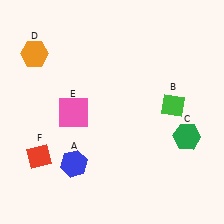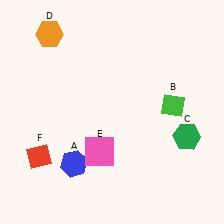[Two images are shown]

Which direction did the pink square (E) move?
The pink square (E) moved down.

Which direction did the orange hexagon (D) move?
The orange hexagon (D) moved up.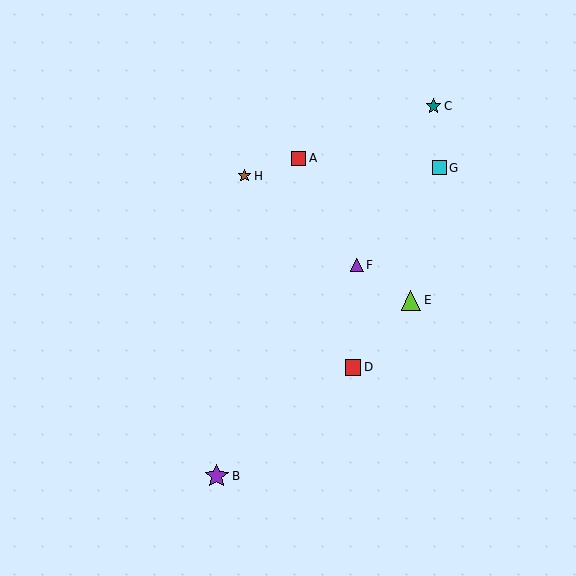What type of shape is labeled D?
Shape D is a red square.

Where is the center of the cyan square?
The center of the cyan square is at (439, 168).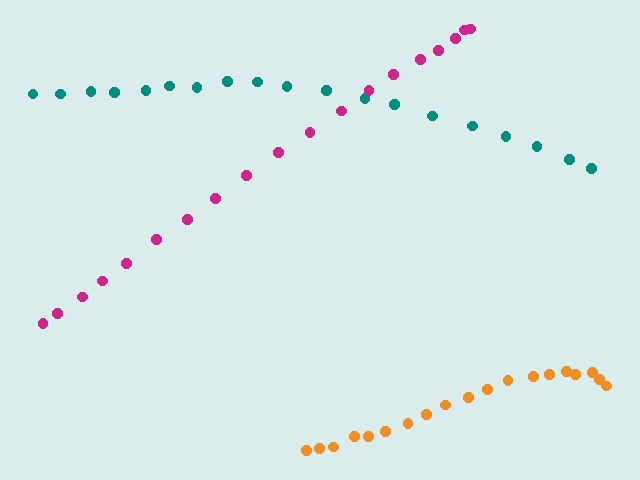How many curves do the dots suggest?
There are 3 distinct paths.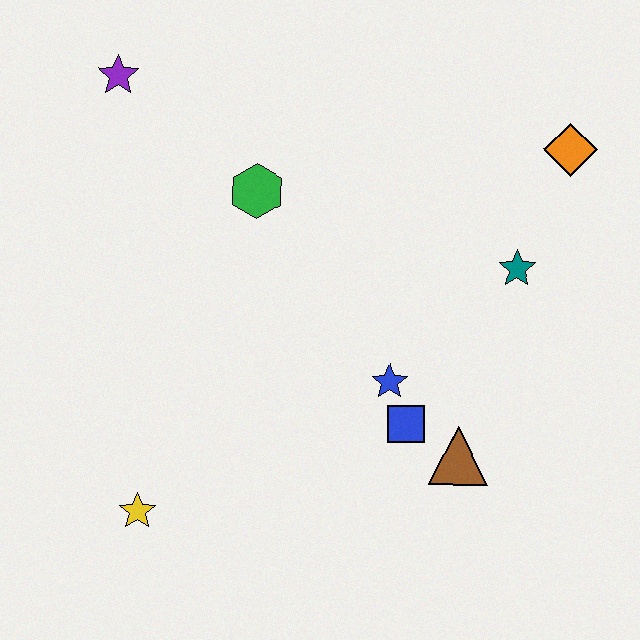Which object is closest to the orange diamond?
The teal star is closest to the orange diamond.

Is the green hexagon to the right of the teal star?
No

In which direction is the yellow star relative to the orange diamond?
The yellow star is to the left of the orange diamond.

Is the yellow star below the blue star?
Yes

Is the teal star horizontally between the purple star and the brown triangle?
No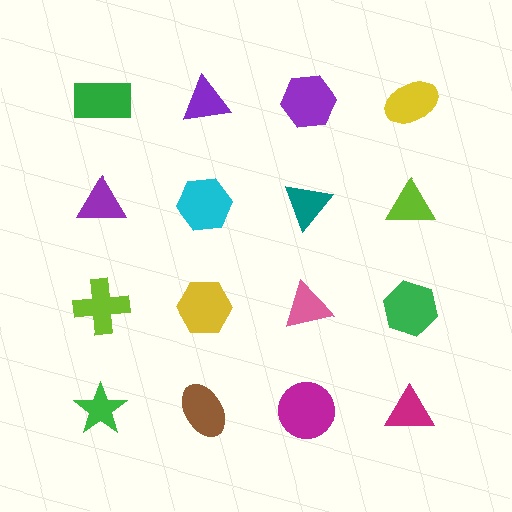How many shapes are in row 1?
4 shapes.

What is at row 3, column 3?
A pink triangle.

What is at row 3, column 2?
A yellow hexagon.